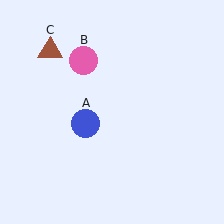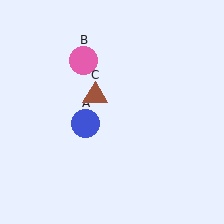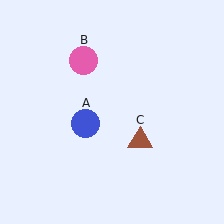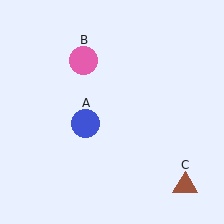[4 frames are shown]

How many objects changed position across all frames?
1 object changed position: brown triangle (object C).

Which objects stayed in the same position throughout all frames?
Blue circle (object A) and pink circle (object B) remained stationary.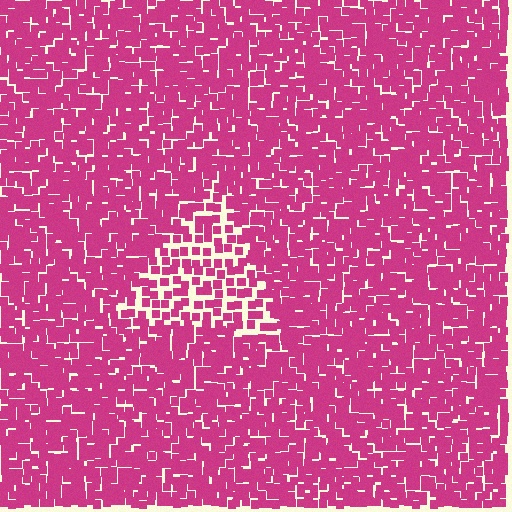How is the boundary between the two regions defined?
The boundary is defined by a change in element density (approximately 1.9x ratio). All elements are the same color, size, and shape.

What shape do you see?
I see a triangle.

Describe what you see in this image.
The image contains small magenta elements arranged at two different densities. A triangle-shaped region is visible where the elements are less densely packed than the surrounding area.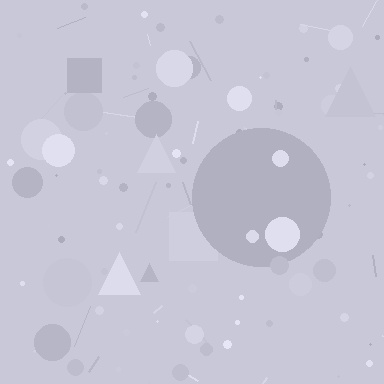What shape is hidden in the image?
A circle is hidden in the image.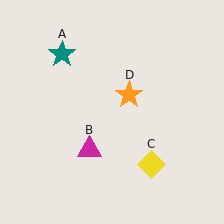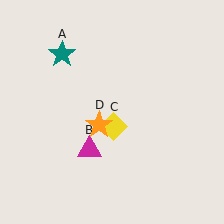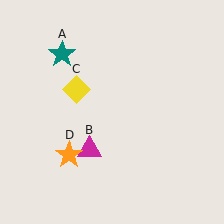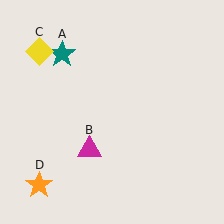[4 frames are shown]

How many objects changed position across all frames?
2 objects changed position: yellow diamond (object C), orange star (object D).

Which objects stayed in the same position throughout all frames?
Teal star (object A) and magenta triangle (object B) remained stationary.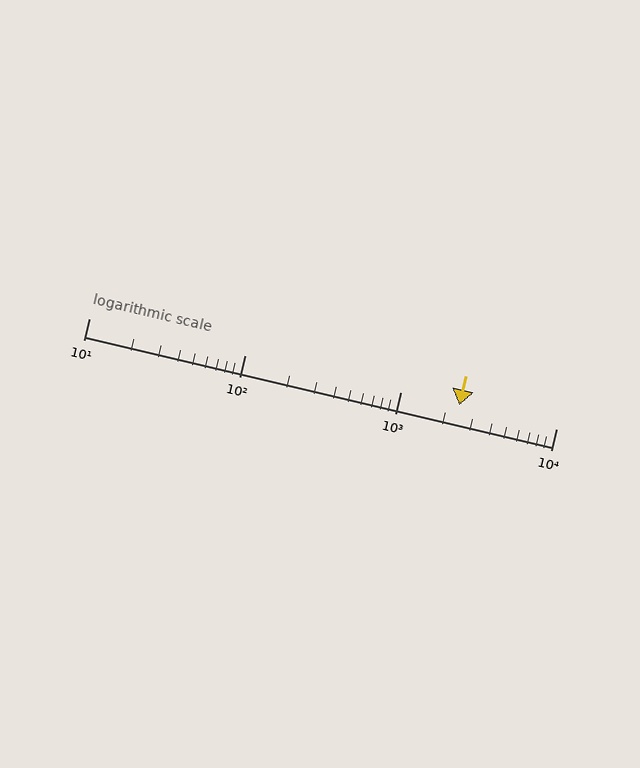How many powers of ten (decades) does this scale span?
The scale spans 3 decades, from 10 to 10000.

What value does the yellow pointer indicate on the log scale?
The pointer indicates approximately 2400.